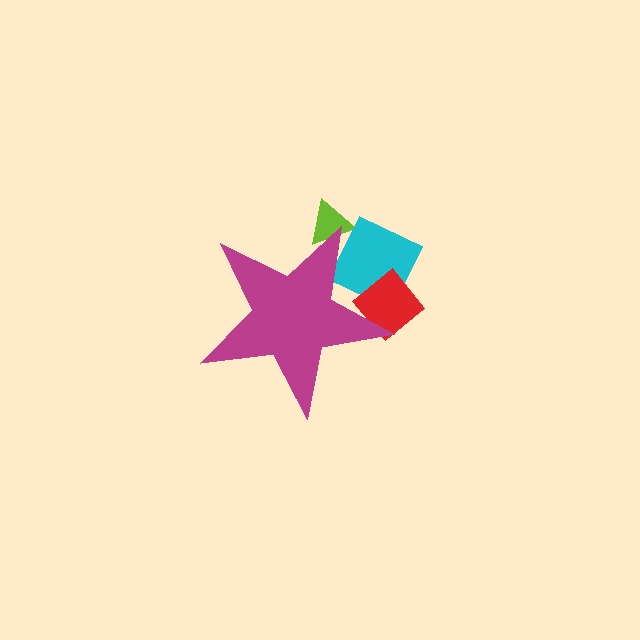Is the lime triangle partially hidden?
Yes, the lime triangle is partially hidden behind the magenta star.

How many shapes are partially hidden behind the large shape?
4 shapes are partially hidden.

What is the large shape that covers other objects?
A magenta star.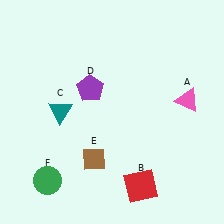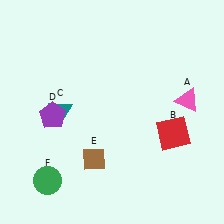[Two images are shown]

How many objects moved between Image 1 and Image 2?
2 objects moved between the two images.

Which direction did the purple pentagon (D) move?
The purple pentagon (D) moved left.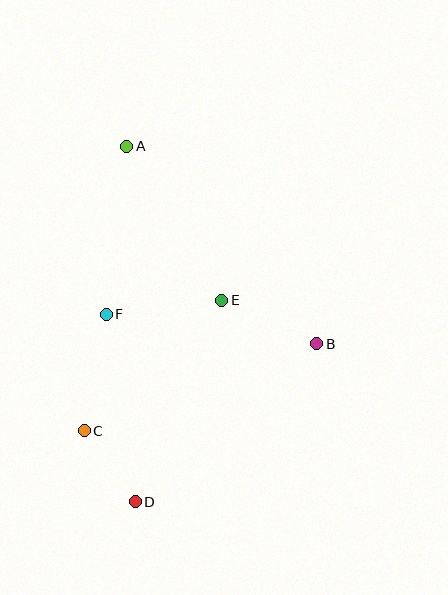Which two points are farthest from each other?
Points A and D are farthest from each other.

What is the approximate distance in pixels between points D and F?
The distance between D and F is approximately 190 pixels.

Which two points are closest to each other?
Points C and D are closest to each other.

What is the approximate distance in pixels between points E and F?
The distance between E and F is approximately 116 pixels.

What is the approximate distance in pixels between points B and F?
The distance between B and F is approximately 212 pixels.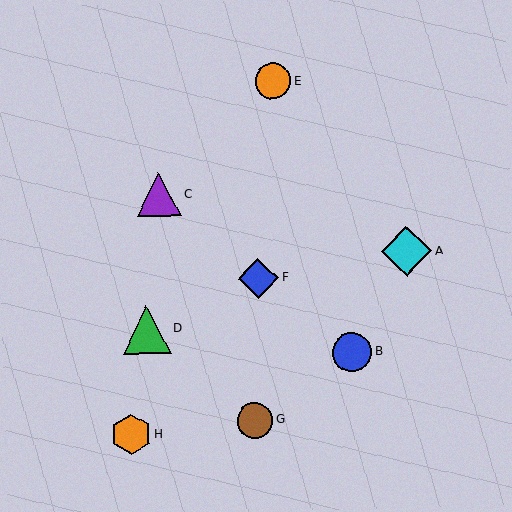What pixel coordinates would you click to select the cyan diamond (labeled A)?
Click at (407, 251) to select the cyan diamond A.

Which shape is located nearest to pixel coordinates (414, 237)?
The cyan diamond (labeled A) at (407, 251) is nearest to that location.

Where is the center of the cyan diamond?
The center of the cyan diamond is at (407, 251).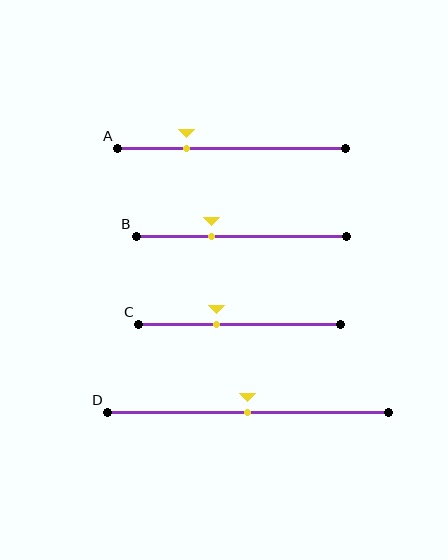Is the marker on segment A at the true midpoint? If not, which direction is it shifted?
No, the marker on segment A is shifted to the left by about 20% of the segment length.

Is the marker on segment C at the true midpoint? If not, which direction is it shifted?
No, the marker on segment C is shifted to the left by about 12% of the segment length.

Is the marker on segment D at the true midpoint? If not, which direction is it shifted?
Yes, the marker on segment D is at the true midpoint.